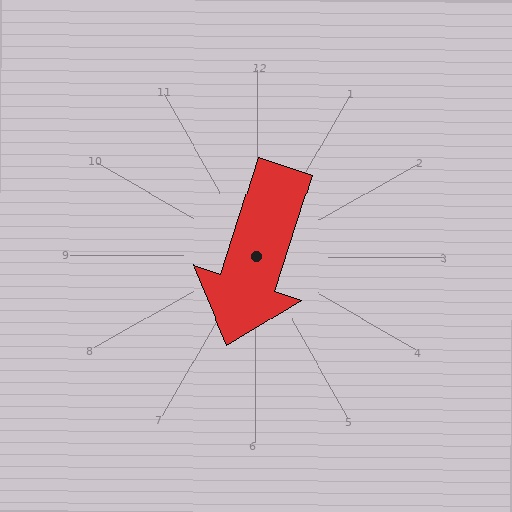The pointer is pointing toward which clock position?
Roughly 7 o'clock.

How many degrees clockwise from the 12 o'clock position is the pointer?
Approximately 198 degrees.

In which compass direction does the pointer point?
South.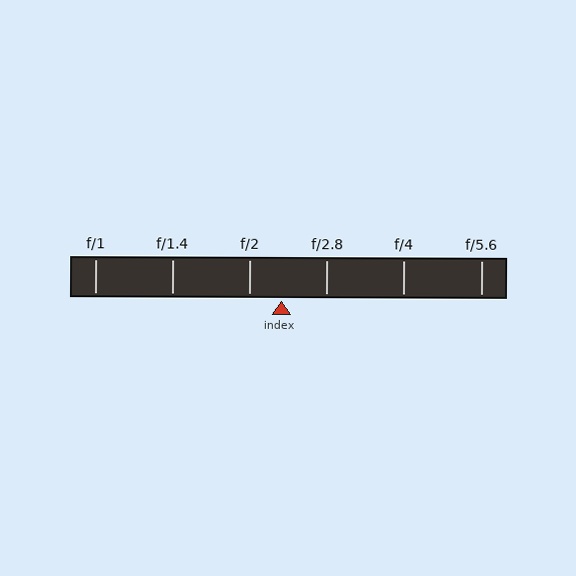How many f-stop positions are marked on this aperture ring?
There are 6 f-stop positions marked.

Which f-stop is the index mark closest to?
The index mark is closest to f/2.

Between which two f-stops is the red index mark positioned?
The index mark is between f/2 and f/2.8.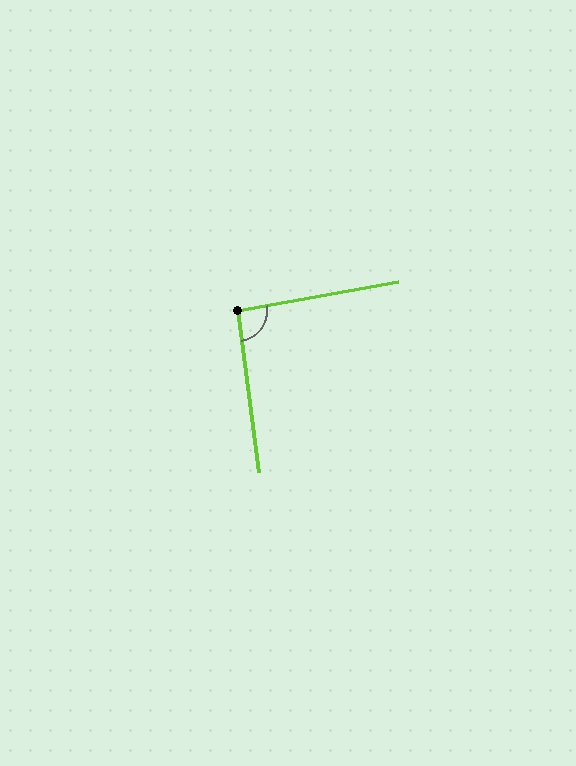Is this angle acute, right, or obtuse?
It is approximately a right angle.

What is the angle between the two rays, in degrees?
Approximately 93 degrees.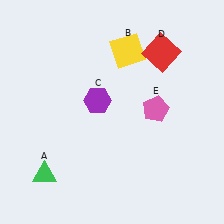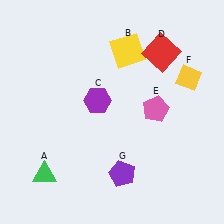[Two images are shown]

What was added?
A yellow diamond (F), a purple pentagon (G) were added in Image 2.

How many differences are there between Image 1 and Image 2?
There are 2 differences between the two images.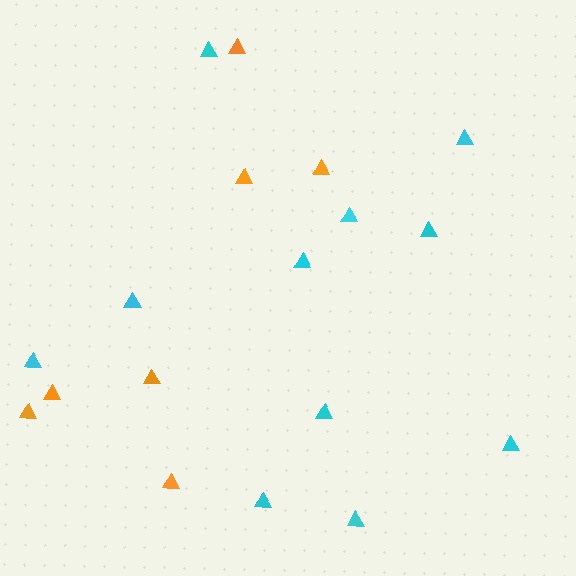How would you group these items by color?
There are 2 groups: one group of cyan triangles (11) and one group of orange triangles (7).